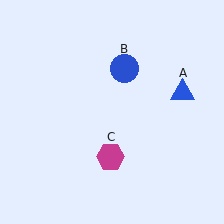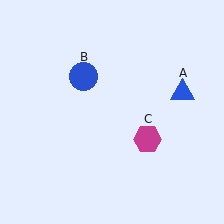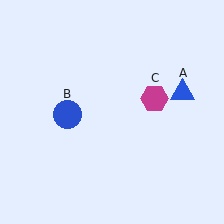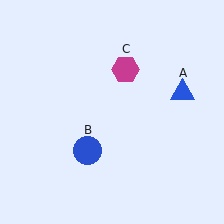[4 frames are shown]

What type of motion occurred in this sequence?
The blue circle (object B), magenta hexagon (object C) rotated counterclockwise around the center of the scene.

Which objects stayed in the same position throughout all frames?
Blue triangle (object A) remained stationary.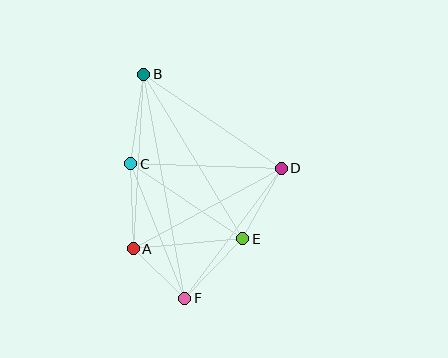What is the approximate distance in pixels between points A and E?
The distance between A and E is approximately 110 pixels.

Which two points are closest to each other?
Points A and F are closest to each other.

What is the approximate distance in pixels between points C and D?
The distance between C and D is approximately 151 pixels.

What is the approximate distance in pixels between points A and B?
The distance between A and B is approximately 175 pixels.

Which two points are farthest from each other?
Points B and F are farthest from each other.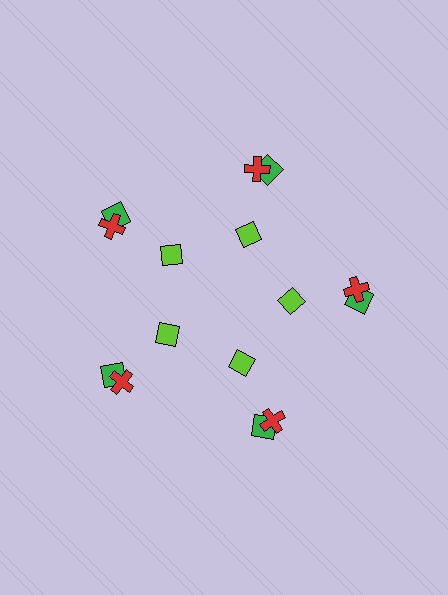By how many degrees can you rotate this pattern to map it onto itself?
The pattern maps onto itself every 72 degrees of rotation.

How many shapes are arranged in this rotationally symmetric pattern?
There are 15 shapes, arranged in 5 groups of 3.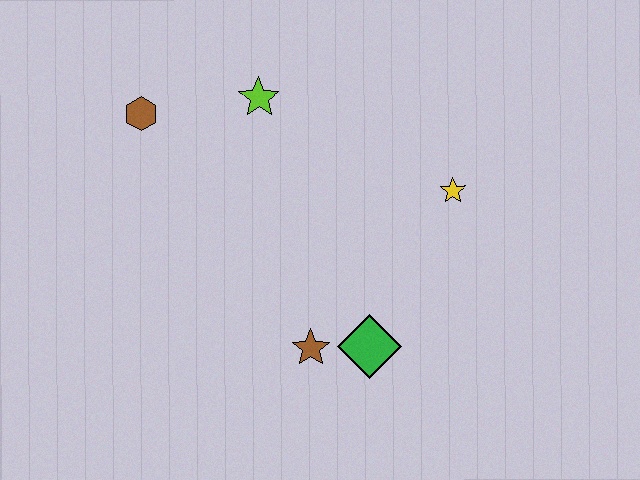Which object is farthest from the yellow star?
The brown hexagon is farthest from the yellow star.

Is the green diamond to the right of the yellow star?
No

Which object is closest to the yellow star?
The green diamond is closest to the yellow star.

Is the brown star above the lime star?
No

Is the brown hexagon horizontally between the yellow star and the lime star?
No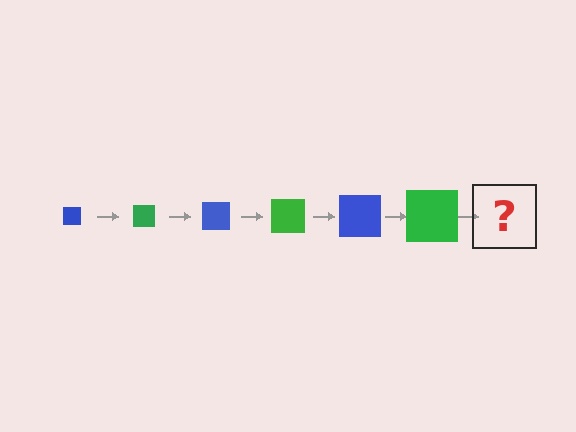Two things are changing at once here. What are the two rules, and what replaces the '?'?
The two rules are that the square grows larger each step and the color cycles through blue and green. The '?' should be a blue square, larger than the previous one.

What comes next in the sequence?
The next element should be a blue square, larger than the previous one.